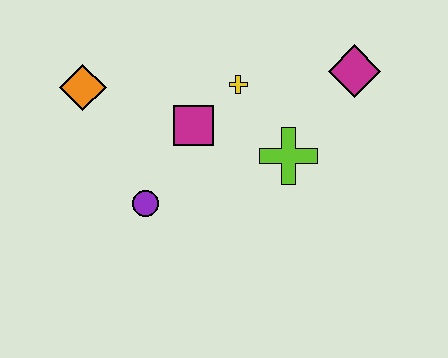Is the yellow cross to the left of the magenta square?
No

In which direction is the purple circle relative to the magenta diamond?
The purple circle is to the left of the magenta diamond.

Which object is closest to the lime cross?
The yellow cross is closest to the lime cross.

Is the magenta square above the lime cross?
Yes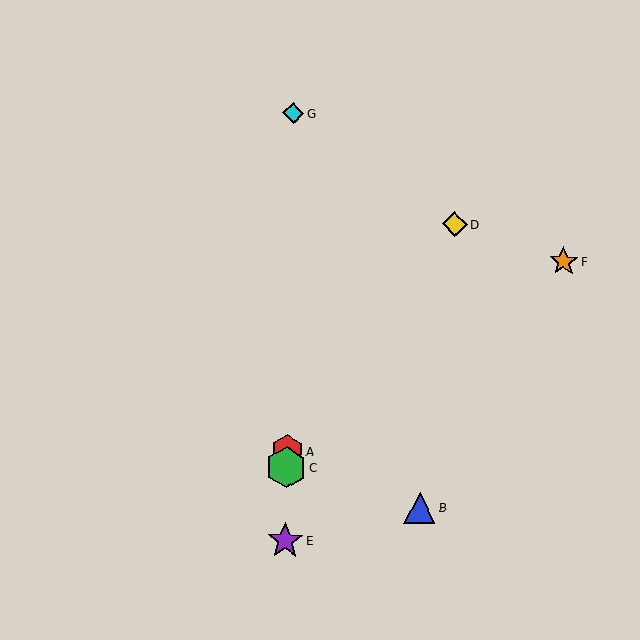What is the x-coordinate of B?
Object B is at x≈420.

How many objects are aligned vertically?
4 objects (A, C, E, G) are aligned vertically.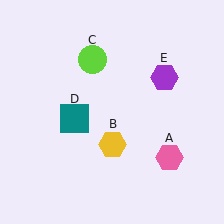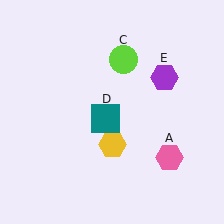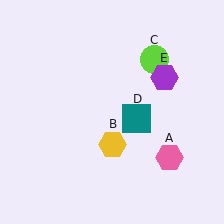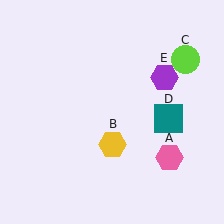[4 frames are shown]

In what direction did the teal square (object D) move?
The teal square (object D) moved right.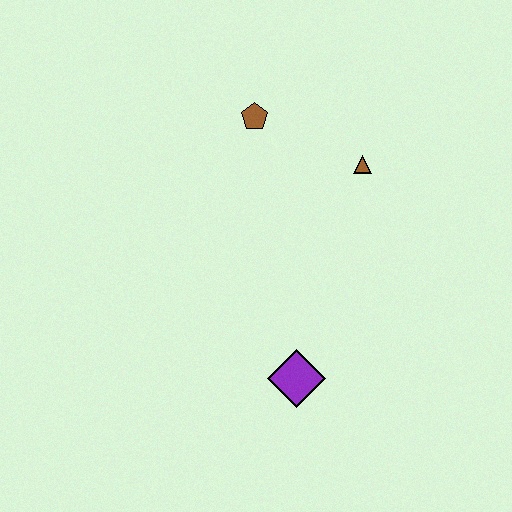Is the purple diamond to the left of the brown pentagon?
No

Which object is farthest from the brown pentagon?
The purple diamond is farthest from the brown pentagon.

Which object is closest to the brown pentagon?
The brown triangle is closest to the brown pentagon.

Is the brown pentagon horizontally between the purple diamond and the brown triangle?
No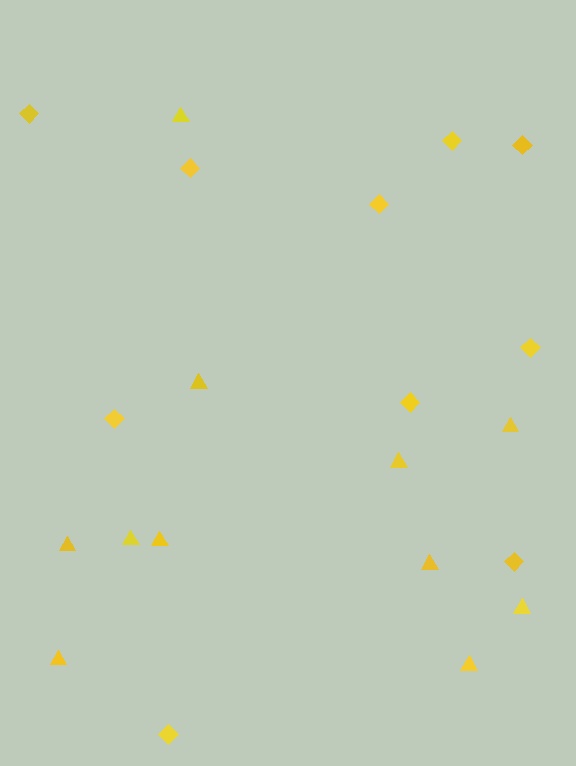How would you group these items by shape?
There are 2 groups: one group of triangles (11) and one group of diamonds (10).